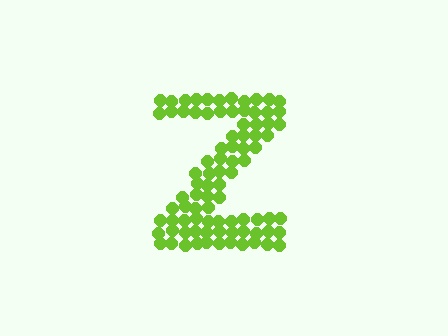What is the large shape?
The large shape is the letter Z.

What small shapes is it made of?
It is made of small circles.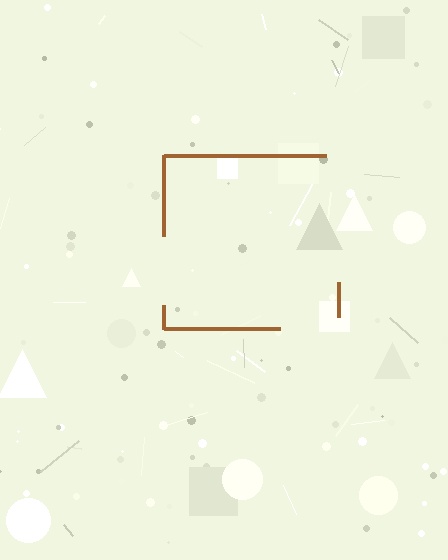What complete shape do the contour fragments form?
The contour fragments form a square.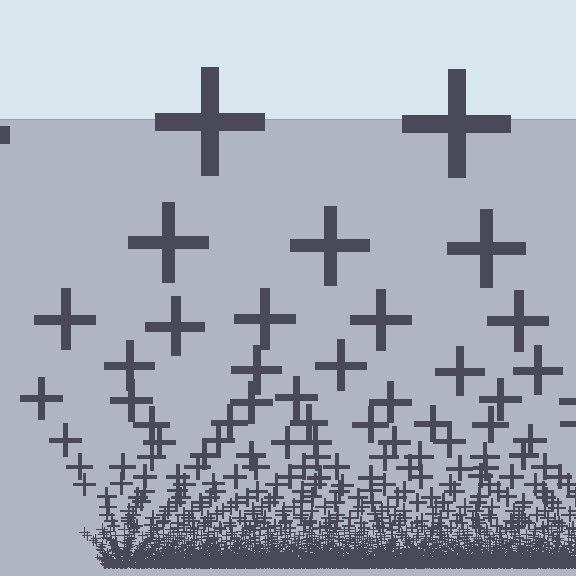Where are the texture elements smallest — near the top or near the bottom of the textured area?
Near the bottom.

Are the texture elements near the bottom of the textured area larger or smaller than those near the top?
Smaller. The gradient is inverted — elements near the bottom are smaller and denser.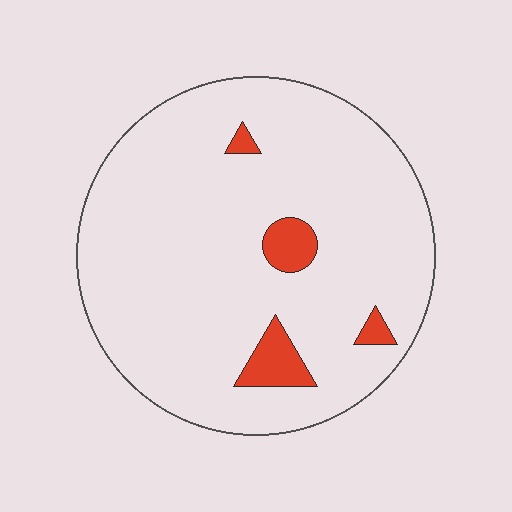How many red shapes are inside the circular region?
4.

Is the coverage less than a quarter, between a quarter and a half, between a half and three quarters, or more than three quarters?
Less than a quarter.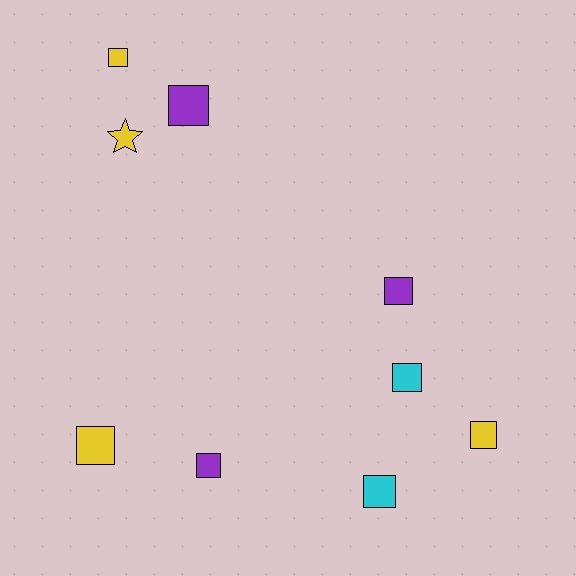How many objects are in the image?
There are 9 objects.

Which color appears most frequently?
Yellow, with 4 objects.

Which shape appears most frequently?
Square, with 8 objects.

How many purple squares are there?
There are 3 purple squares.